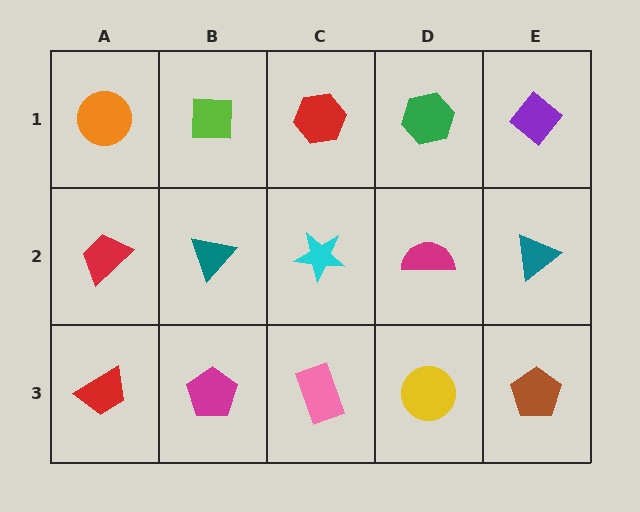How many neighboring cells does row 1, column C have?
3.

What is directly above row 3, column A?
A red trapezoid.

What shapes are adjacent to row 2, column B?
A lime square (row 1, column B), a magenta pentagon (row 3, column B), a red trapezoid (row 2, column A), a cyan star (row 2, column C).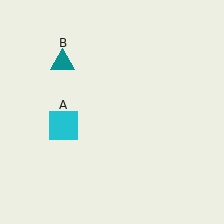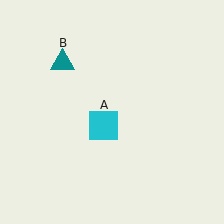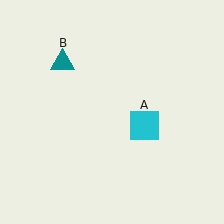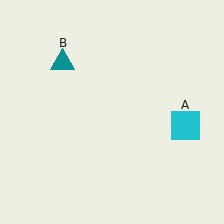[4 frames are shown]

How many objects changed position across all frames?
1 object changed position: cyan square (object A).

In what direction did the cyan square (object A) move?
The cyan square (object A) moved right.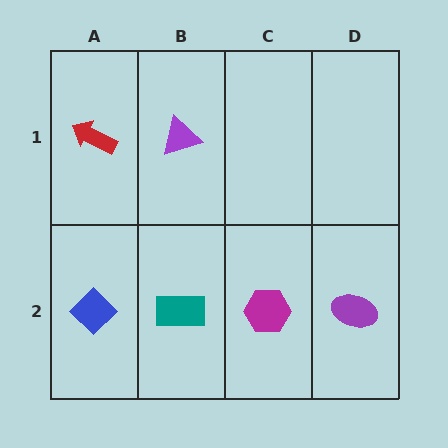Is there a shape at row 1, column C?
No, that cell is empty.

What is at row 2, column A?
A blue diamond.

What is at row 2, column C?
A magenta hexagon.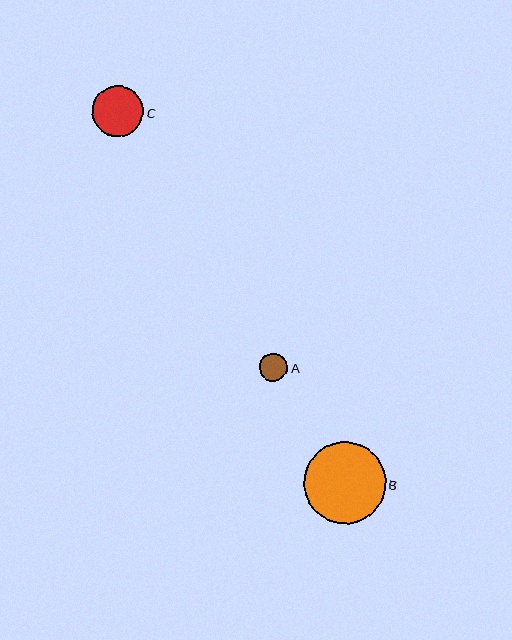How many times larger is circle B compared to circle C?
Circle B is approximately 1.6 times the size of circle C.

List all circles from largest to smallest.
From largest to smallest: B, C, A.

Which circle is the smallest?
Circle A is the smallest with a size of approximately 28 pixels.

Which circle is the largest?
Circle B is the largest with a size of approximately 81 pixels.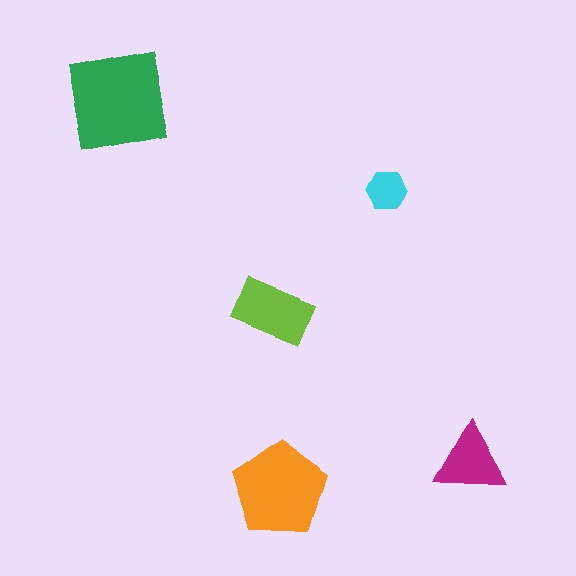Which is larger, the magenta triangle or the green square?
The green square.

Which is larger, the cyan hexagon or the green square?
The green square.